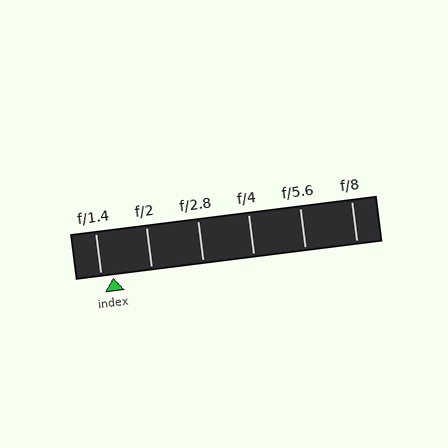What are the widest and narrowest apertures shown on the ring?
The widest aperture shown is f/1.4 and the narrowest is f/8.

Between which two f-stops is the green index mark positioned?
The index mark is between f/1.4 and f/2.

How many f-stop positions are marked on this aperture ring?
There are 6 f-stop positions marked.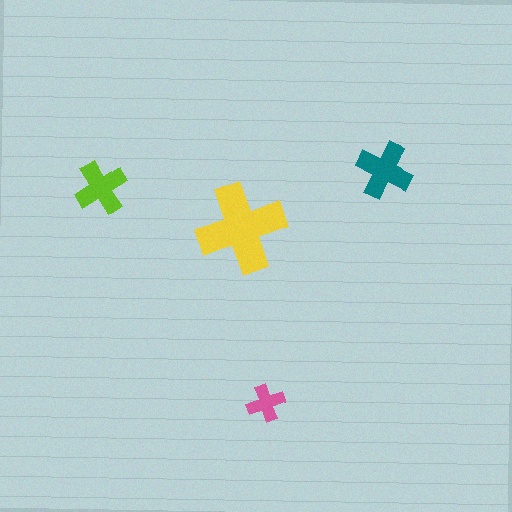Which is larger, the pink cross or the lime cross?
The lime one.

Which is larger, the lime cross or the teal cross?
The teal one.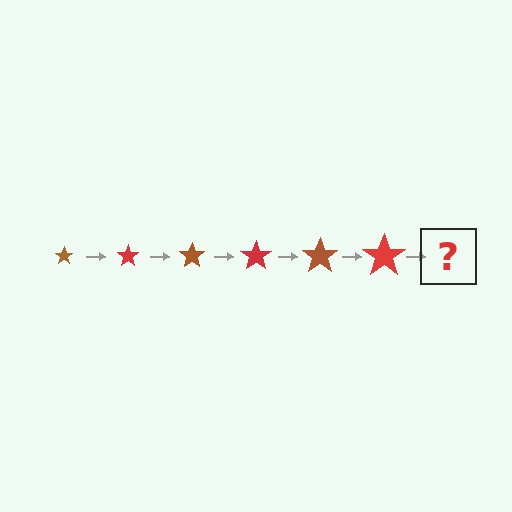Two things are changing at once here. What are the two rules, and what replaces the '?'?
The two rules are that the star grows larger each step and the color cycles through brown and red. The '?' should be a brown star, larger than the previous one.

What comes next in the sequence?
The next element should be a brown star, larger than the previous one.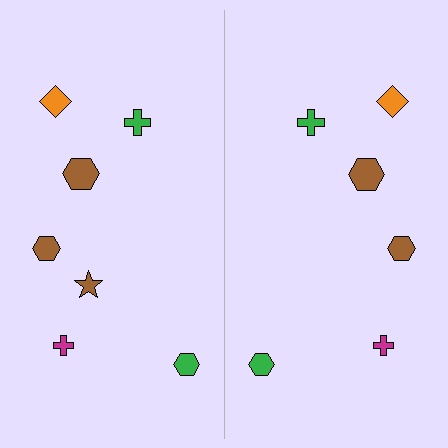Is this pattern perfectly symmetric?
No, the pattern is not perfectly symmetric. A brown star is missing from the right side.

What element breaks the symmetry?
A brown star is missing from the right side.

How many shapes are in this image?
There are 13 shapes in this image.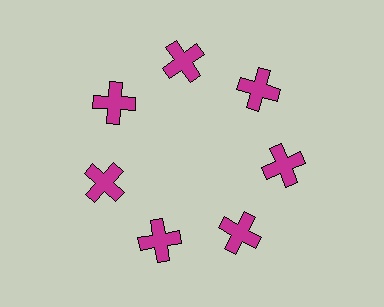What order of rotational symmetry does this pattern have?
This pattern has 7-fold rotational symmetry.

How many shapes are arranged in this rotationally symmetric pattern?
There are 7 shapes, arranged in 7 groups of 1.